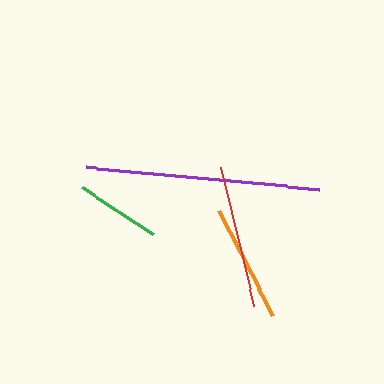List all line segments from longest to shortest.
From longest to shortest: purple, red, orange, green.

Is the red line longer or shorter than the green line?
The red line is longer than the green line.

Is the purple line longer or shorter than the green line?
The purple line is longer than the green line.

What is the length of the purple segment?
The purple segment is approximately 234 pixels long.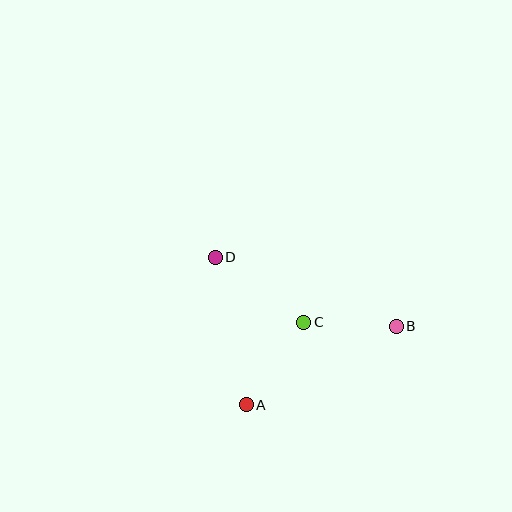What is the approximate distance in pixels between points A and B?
The distance between A and B is approximately 170 pixels.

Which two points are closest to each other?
Points B and C are closest to each other.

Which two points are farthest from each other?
Points B and D are farthest from each other.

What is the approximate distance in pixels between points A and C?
The distance between A and C is approximately 100 pixels.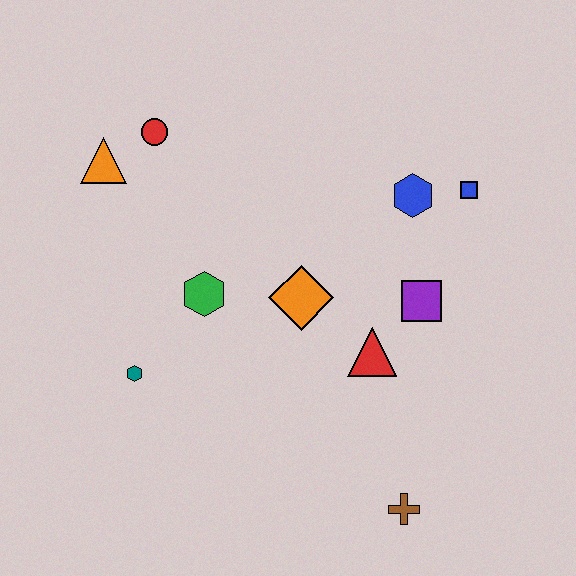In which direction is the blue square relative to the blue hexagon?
The blue square is to the right of the blue hexagon.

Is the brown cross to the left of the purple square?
Yes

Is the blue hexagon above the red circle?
No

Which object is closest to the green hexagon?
The orange diamond is closest to the green hexagon.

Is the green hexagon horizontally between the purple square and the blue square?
No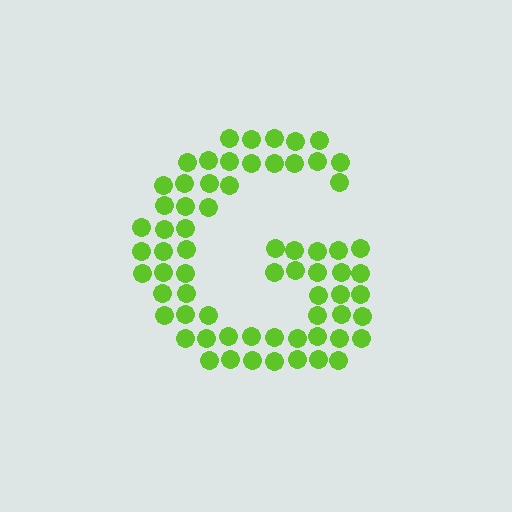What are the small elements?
The small elements are circles.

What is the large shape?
The large shape is the letter G.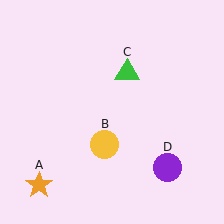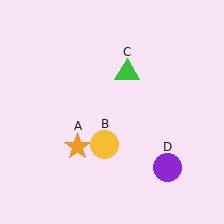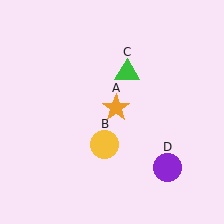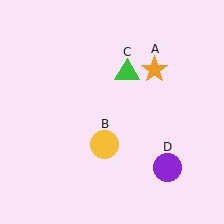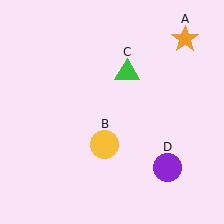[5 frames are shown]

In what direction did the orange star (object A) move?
The orange star (object A) moved up and to the right.